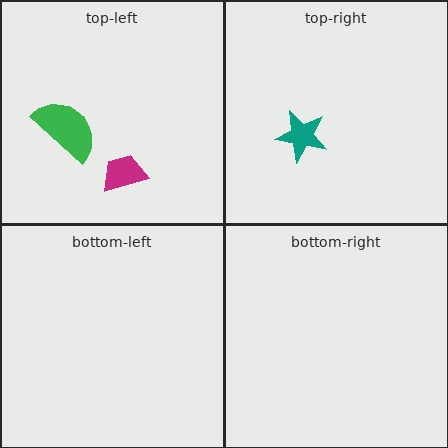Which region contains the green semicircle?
The top-left region.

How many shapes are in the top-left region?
2.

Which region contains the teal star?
The top-right region.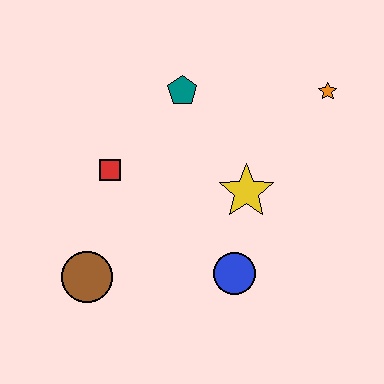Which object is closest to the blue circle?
The yellow star is closest to the blue circle.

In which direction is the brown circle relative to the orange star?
The brown circle is to the left of the orange star.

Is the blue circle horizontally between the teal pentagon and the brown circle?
No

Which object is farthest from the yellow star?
The brown circle is farthest from the yellow star.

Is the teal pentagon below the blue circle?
No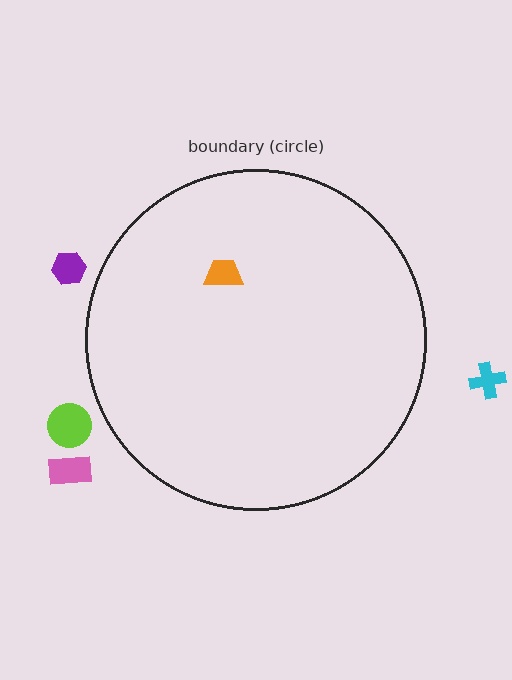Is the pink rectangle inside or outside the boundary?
Outside.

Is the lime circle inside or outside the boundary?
Outside.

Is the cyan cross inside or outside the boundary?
Outside.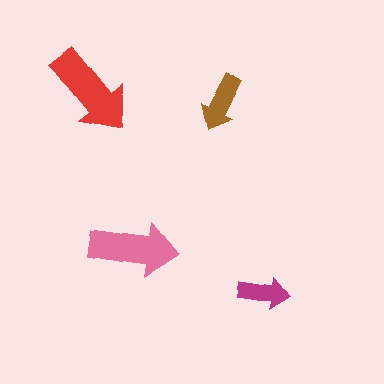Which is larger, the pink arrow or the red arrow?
The red one.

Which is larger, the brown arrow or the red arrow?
The red one.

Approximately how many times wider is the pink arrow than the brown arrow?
About 1.5 times wider.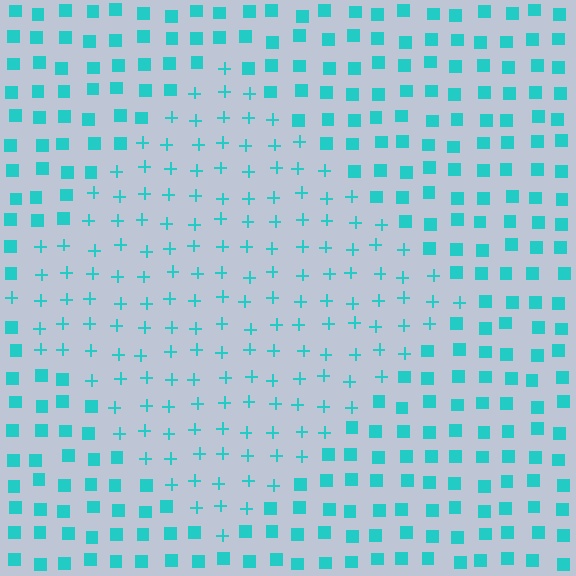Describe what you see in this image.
The image is filled with small cyan elements arranged in a uniform grid. A diamond-shaped region contains plus signs, while the surrounding area contains squares. The boundary is defined purely by the change in element shape.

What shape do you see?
I see a diamond.